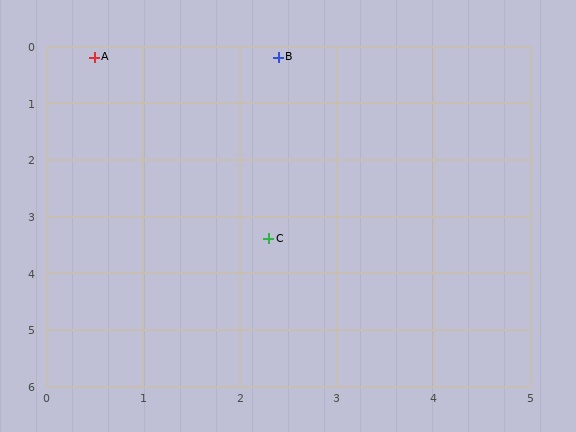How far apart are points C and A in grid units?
Points C and A are about 3.7 grid units apart.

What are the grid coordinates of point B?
Point B is at approximately (2.4, 0.2).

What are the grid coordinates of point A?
Point A is at approximately (0.5, 0.2).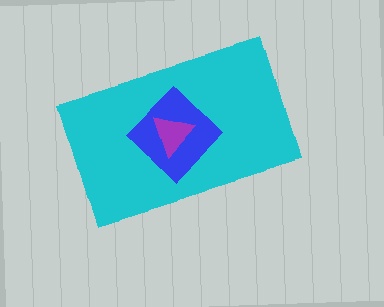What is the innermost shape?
The purple triangle.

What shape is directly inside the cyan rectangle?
The blue diamond.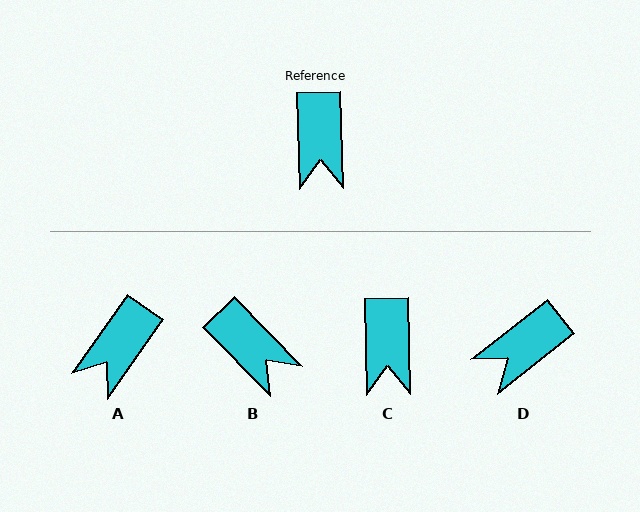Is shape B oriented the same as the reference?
No, it is off by about 43 degrees.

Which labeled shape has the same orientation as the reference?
C.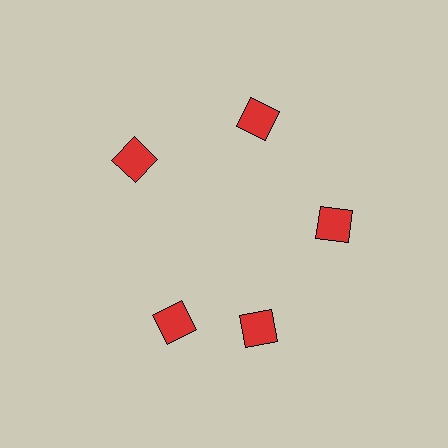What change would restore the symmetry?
The symmetry would be restored by rotating it back into even spacing with its neighbors so that all 5 diamonds sit at equal angles and equal distance from the center.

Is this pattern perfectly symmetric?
No. The 5 red diamonds are arranged in a ring, but one element near the 8 o'clock position is rotated out of alignment along the ring, breaking the 5-fold rotational symmetry.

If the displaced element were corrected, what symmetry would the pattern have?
It would have 5-fold rotational symmetry — the pattern would map onto itself every 72 degrees.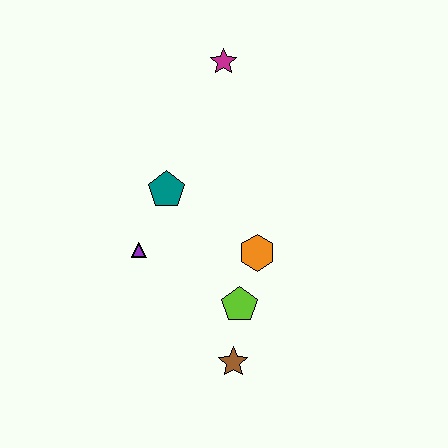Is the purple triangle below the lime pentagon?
No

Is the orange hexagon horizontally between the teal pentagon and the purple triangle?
No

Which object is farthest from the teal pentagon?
The brown star is farthest from the teal pentagon.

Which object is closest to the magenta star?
The teal pentagon is closest to the magenta star.